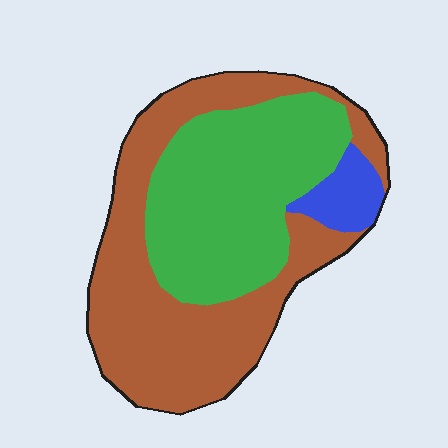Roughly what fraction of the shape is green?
Green takes up about two fifths (2/5) of the shape.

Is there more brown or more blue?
Brown.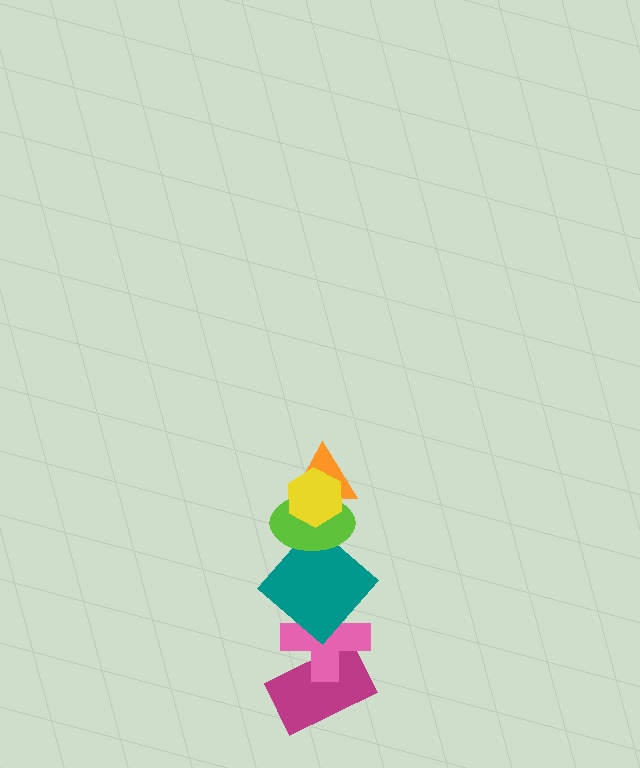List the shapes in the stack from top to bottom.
From top to bottom: the yellow hexagon, the orange triangle, the lime ellipse, the teal diamond, the pink cross, the magenta rectangle.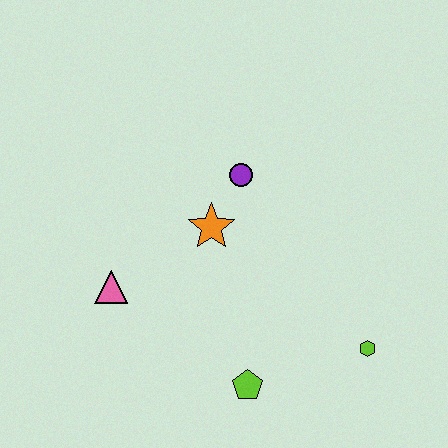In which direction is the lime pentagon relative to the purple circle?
The lime pentagon is below the purple circle.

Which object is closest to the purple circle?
The orange star is closest to the purple circle.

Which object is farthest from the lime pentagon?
The purple circle is farthest from the lime pentagon.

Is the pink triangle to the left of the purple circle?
Yes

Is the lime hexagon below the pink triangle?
Yes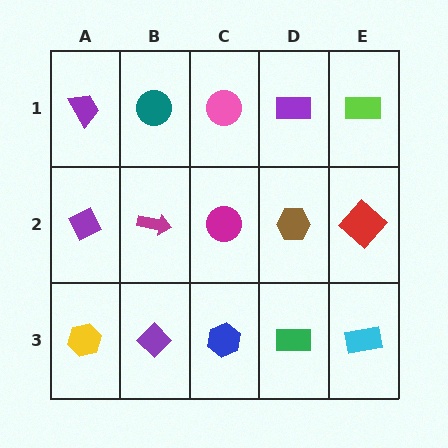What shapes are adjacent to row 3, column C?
A magenta circle (row 2, column C), a purple diamond (row 3, column B), a green rectangle (row 3, column D).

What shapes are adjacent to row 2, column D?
A purple rectangle (row 1, column D), a green rectangle (row 3, column D), a magenta circle (row 2, column C), a red diamond (row 2, column E).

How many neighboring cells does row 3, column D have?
3.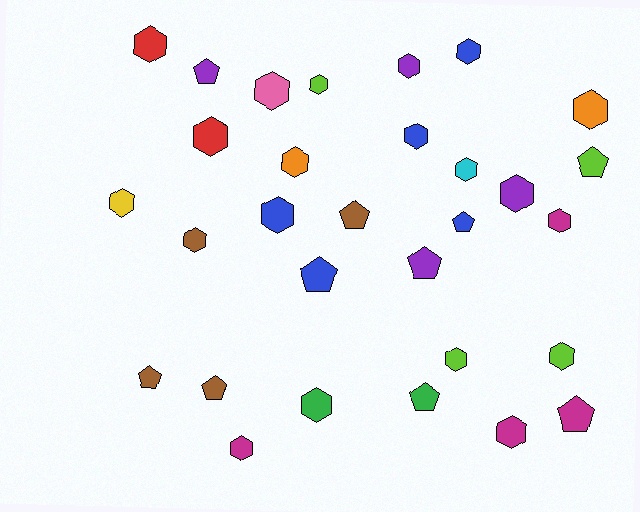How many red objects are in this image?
There are 2 red objects.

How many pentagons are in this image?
There are 10 pentagons.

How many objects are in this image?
There are 30 objects.